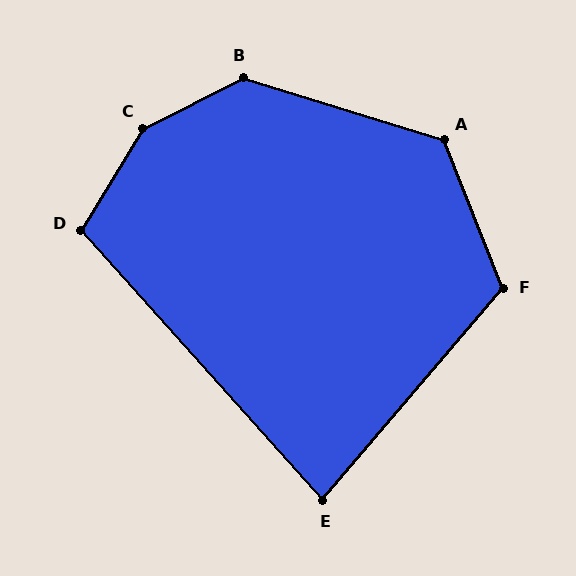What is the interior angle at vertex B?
Approximately 136 degrees (obtuse).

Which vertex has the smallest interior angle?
E, at approximately 82 degrees.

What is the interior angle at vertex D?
Approximately 107 degrees (obtuse).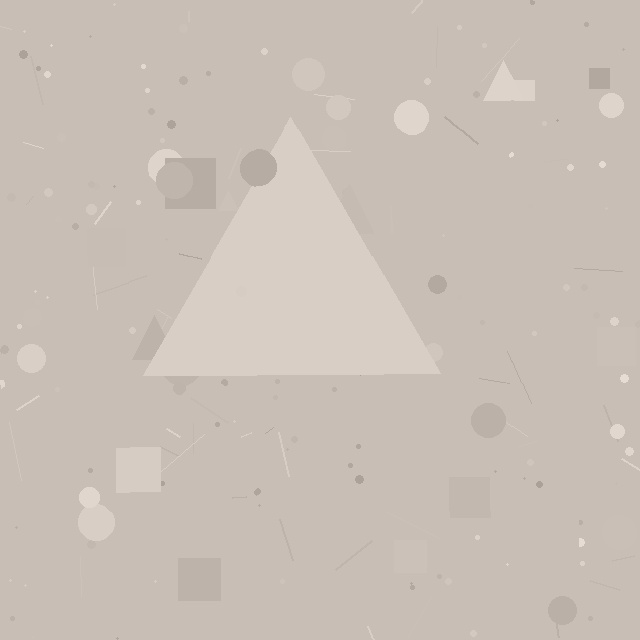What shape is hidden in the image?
A triangle is hidden in the image.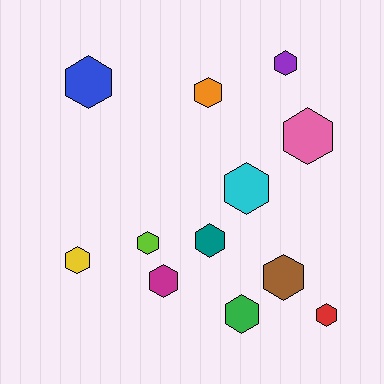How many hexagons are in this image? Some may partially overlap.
There are 12 hexagons.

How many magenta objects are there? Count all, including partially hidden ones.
There is 1 magenta object.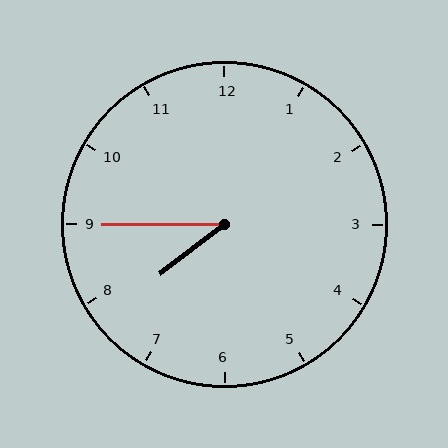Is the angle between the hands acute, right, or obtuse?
It is acute.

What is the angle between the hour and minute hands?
Approximately 38 degrees.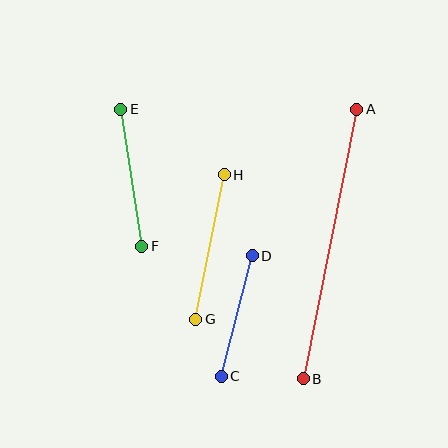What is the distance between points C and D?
The distance is approximately 124 pixels.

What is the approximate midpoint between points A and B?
The midpoint is at approximately (330, 244) pixels.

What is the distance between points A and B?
The distance is approximately 275 pixels.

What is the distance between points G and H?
The distance is approximately 147 pixels.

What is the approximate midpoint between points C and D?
The midpoint is at approximately (237, 316) pixels.